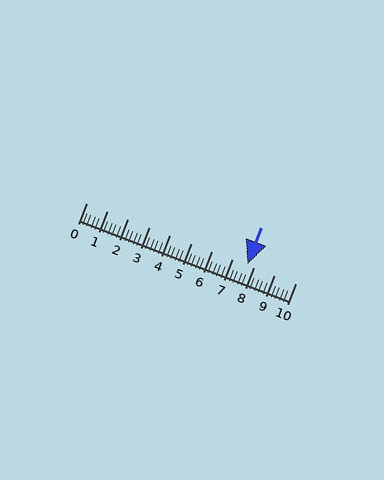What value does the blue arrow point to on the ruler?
The blue arrow points to approximately 7.7.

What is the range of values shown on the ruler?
The ruler shows values from 0 to 10.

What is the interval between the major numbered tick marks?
The major tick marks are spaced 1 units apart.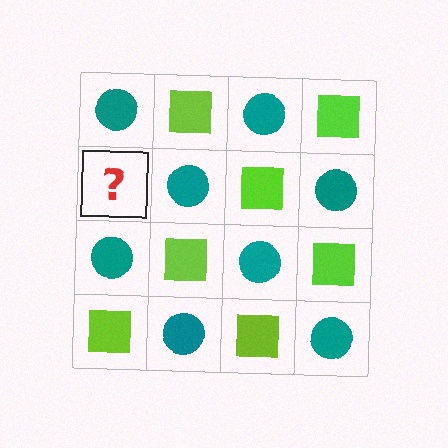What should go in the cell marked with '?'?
The missing cell should contain a lime square.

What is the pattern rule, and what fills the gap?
The rule is that it alternates teal circle and lime square in a checkerboard pattern. The gap should be filled with a lime square.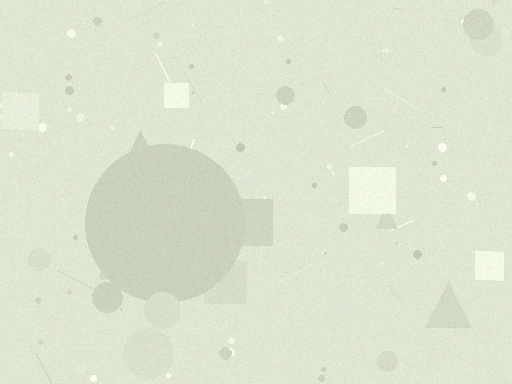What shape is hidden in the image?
A circle is hidden in the image.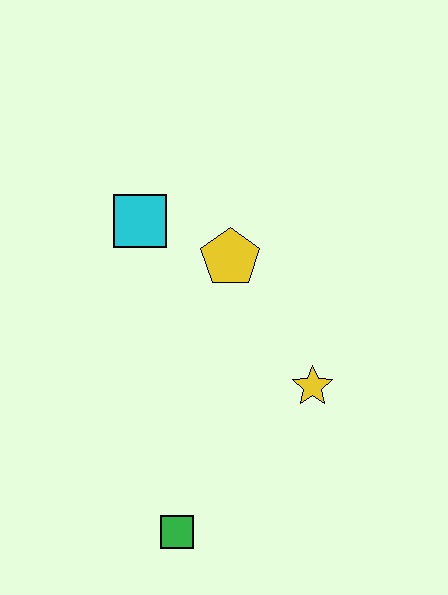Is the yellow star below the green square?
No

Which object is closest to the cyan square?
The yellow pentagon is closest to the cyan square.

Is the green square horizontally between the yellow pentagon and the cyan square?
Yes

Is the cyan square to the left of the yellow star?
Yes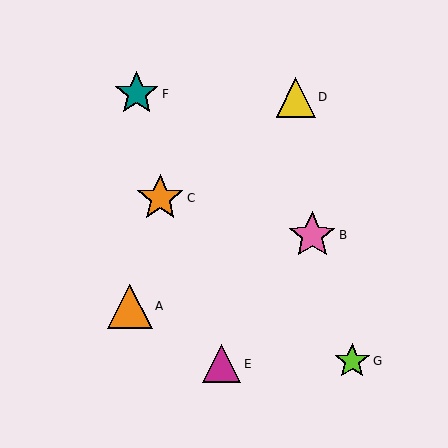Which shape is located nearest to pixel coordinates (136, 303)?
The orange triangle (labeled A) at (130, 306) is nearest to that location.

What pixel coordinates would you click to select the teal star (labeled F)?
Click at (137, 94) to select the teal star F.